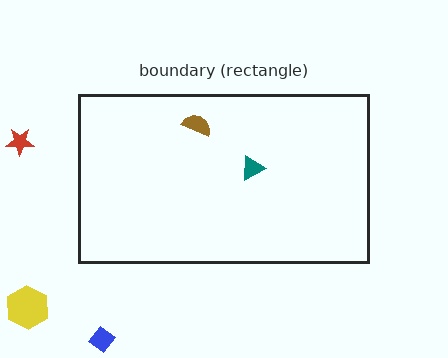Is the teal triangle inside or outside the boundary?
Inside.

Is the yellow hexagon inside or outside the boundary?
Outside.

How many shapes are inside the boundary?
2 inside, 3 outside.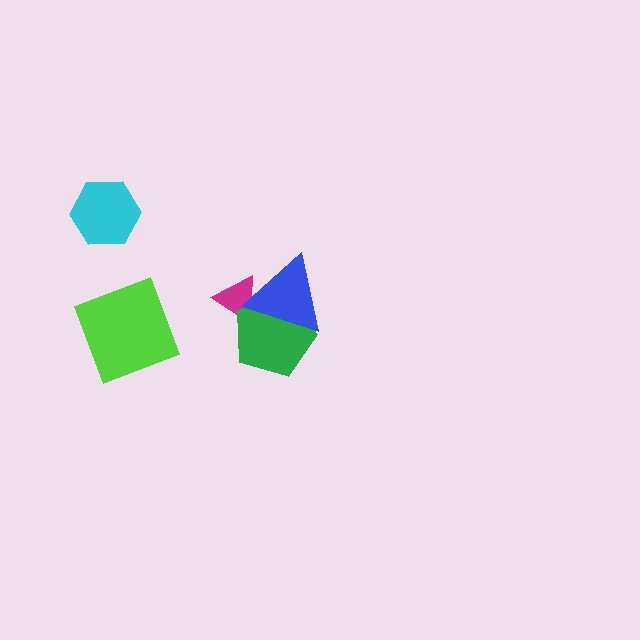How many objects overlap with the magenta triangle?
2 objects overlap with the magenta triangle.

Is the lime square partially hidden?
No, no other shape covers it.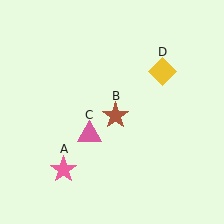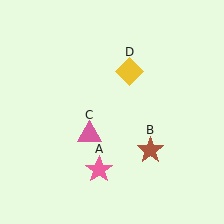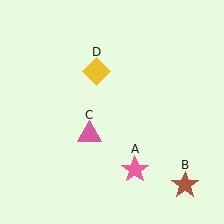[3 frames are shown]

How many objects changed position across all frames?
3 objects changed position: pink star (object A), brown star (object B), yellow diamond (object D).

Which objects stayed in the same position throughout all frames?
Pink triangle (object C) remained stationary.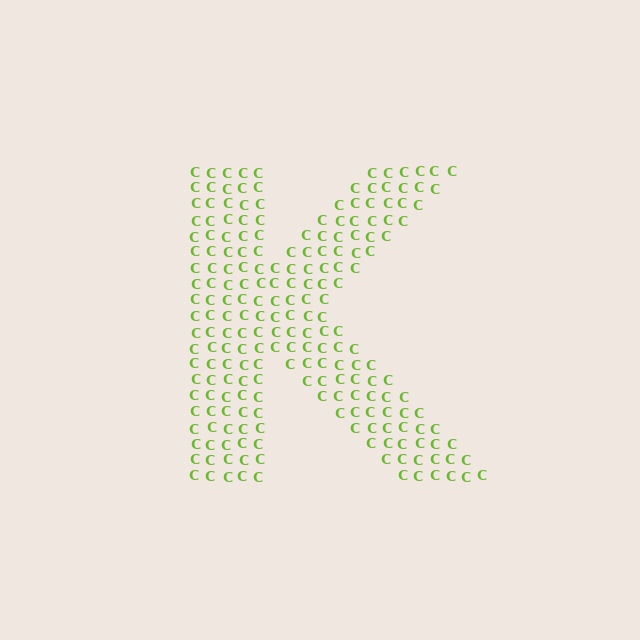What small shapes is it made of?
It is made of small letter C's.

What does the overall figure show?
The overall figure shows the letter K.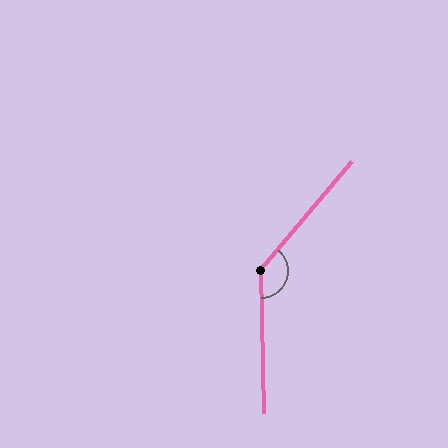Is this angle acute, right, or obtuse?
It is obtuse.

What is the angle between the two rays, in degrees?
Approximately 139 degrees.